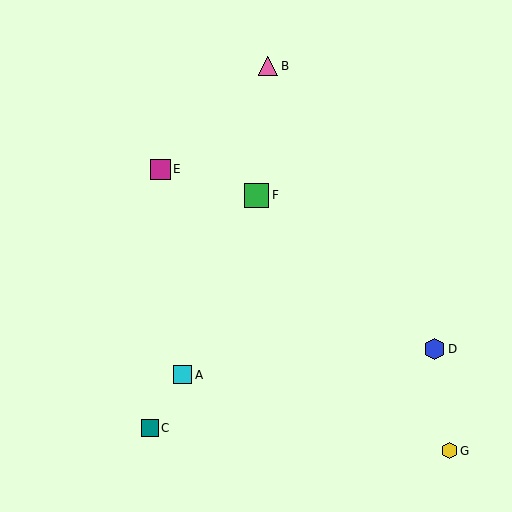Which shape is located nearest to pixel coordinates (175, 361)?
The cyan square (labeled A) at (183, 375) is nearest to that location.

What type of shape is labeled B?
Shape B is a pink triangle.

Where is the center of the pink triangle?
The center of the pink triangle is at (268, 66).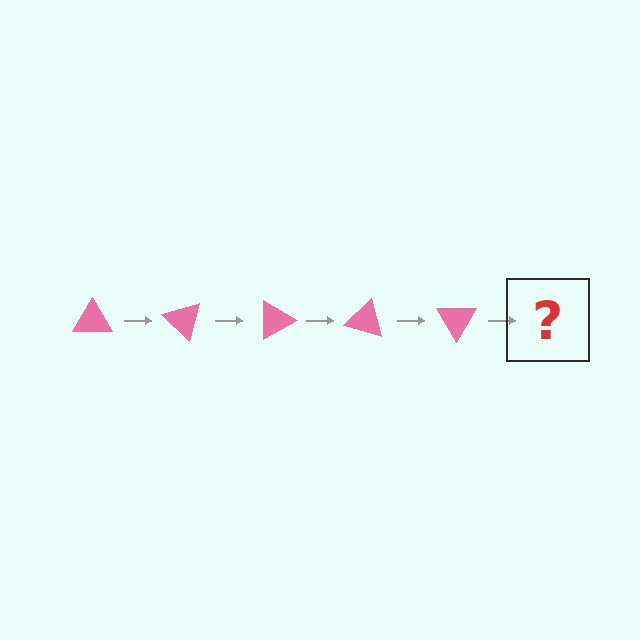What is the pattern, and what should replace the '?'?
The pattern is that the triangle rotates 45 degrees each step. The '?' should be a pink triangle rotated 225 degrees.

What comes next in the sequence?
The next element should be a pink triangle rotated 225 degrees.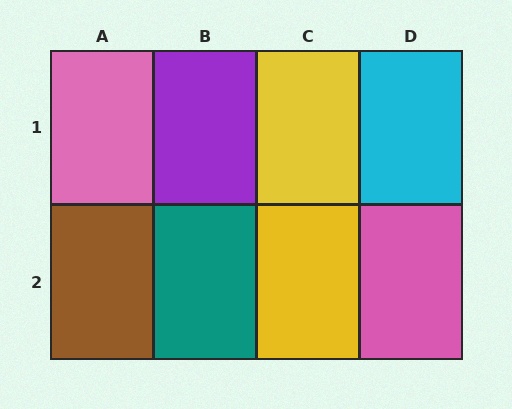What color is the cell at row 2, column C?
Yellow.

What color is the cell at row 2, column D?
Pink.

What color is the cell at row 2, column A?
Brown.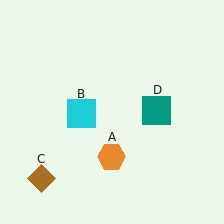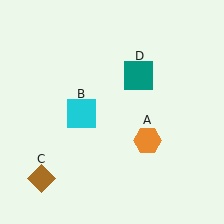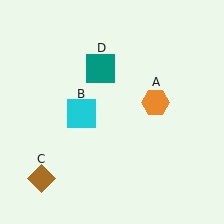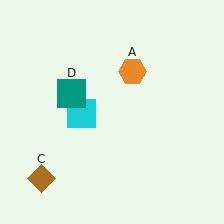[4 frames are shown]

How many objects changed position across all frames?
2 objects changed position: orange hexagon (object A), teal square (object D).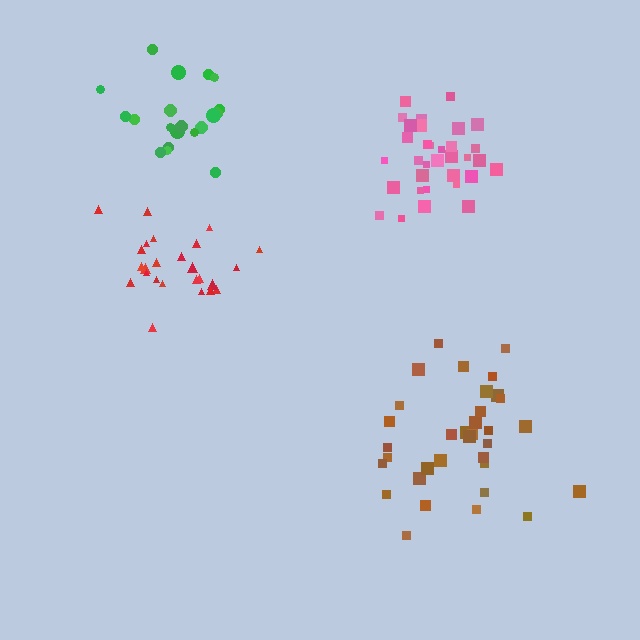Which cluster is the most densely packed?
Pink.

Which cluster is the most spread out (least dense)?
Brown.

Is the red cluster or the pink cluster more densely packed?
Pink.